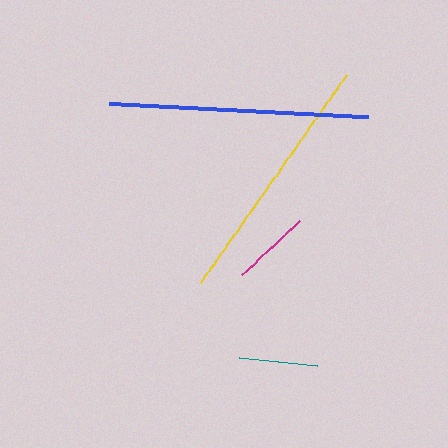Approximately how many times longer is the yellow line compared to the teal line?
The yellow line is approximately 3.2 times the length of the teal line.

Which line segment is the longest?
The blue line is the longest at approximately 259 pixels.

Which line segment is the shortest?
The teal line is the shortest at approximately 78 pixels.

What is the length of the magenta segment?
The magenta segment is approximately 79 pixels long.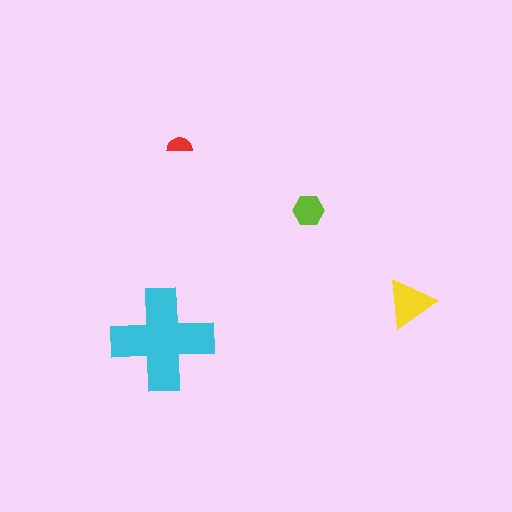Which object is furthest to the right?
The yellow triangle is rightmost.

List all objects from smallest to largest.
The red semicircle, the lime hexagon, the yellow triangle, the cyan cross.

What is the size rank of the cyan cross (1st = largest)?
1st.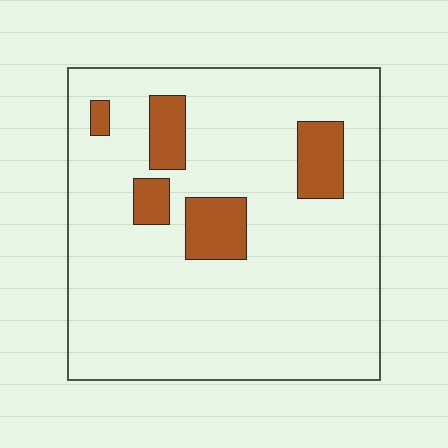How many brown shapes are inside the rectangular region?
5.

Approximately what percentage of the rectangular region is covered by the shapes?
Approximately 15%.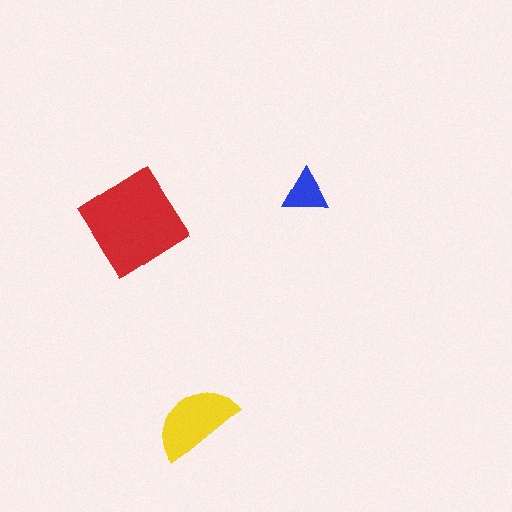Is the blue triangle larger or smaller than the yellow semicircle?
Smaller.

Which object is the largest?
The red diamond.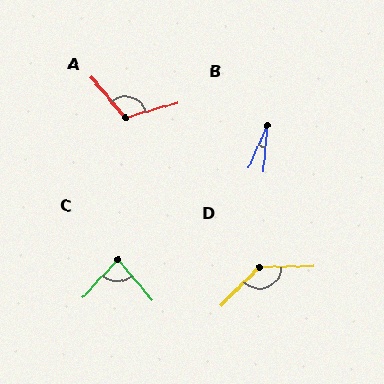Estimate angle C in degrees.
Approximately 83 degrees.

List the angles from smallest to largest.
B (19°), C (83°), A (114°), D (136°).